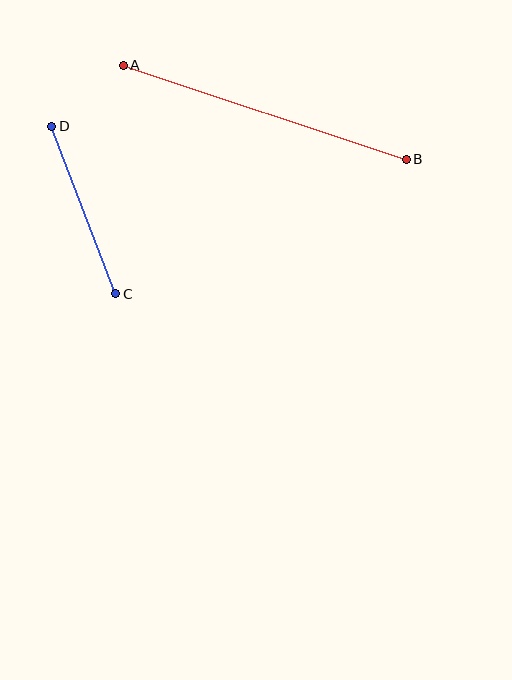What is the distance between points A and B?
The distance is approximately 298 pixels.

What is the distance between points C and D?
The distance is approximately 179 pixels.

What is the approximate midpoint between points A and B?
The midpoint is at approximately (265, 112) pixels.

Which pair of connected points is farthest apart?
Points A and B are farthest apart.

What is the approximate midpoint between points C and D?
The midpoint is at approximately (84, 210) pixels.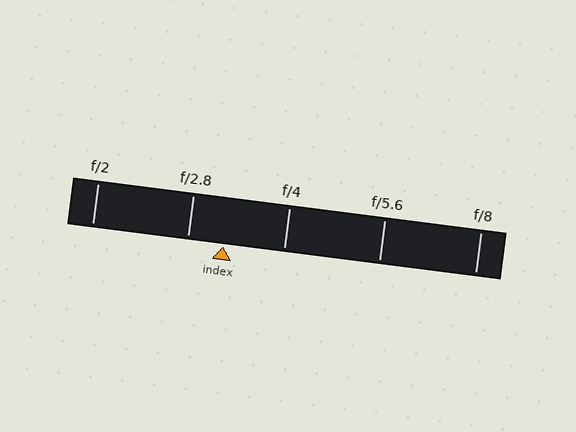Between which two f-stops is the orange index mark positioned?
The index mark is between f/2.8 and f/4.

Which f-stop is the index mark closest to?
The index mark is closest to f/2.8.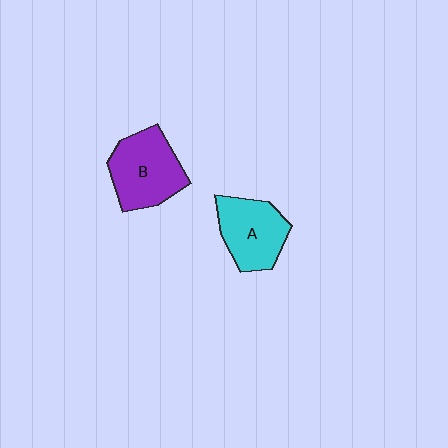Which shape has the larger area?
Shape B (purple).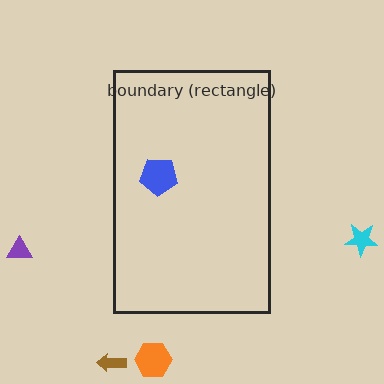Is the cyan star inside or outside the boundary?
Outside.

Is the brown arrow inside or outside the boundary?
Outside.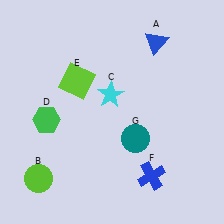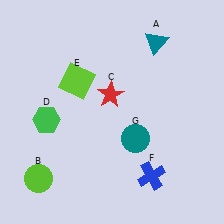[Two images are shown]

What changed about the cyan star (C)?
In Image 1, C is cyan. In Image 2, it changed to red.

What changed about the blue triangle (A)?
In Image 1, A is blue. In Image 2, it changed to teal.